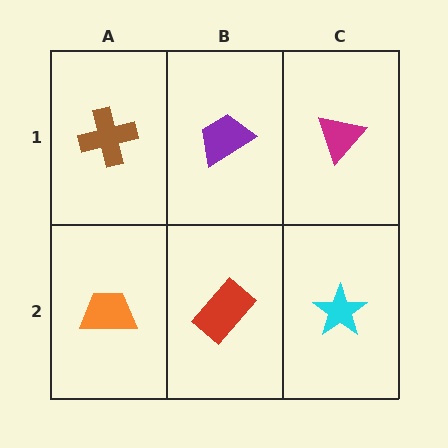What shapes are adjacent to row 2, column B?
A purple trapezoid (row 1, column B), an orange trapezoid (row 2, column A), a cyan star (row 2, column C).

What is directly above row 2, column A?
A brown cross.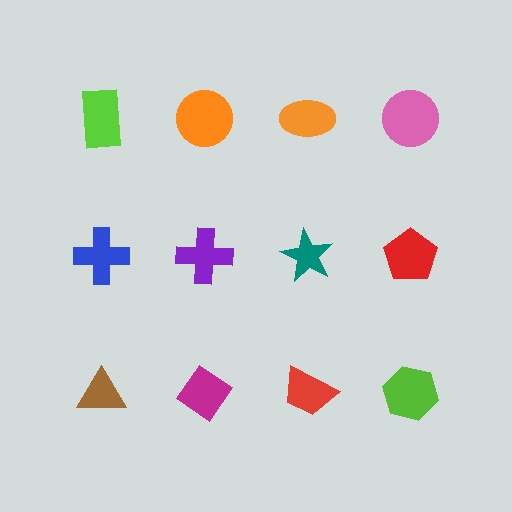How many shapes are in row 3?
4 shapes.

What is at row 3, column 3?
A red trapezoid.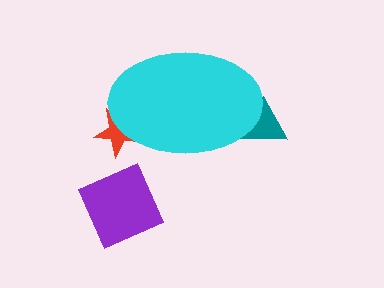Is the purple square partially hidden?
No, the purple square is fully visible.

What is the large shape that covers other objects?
A cyan ellipse.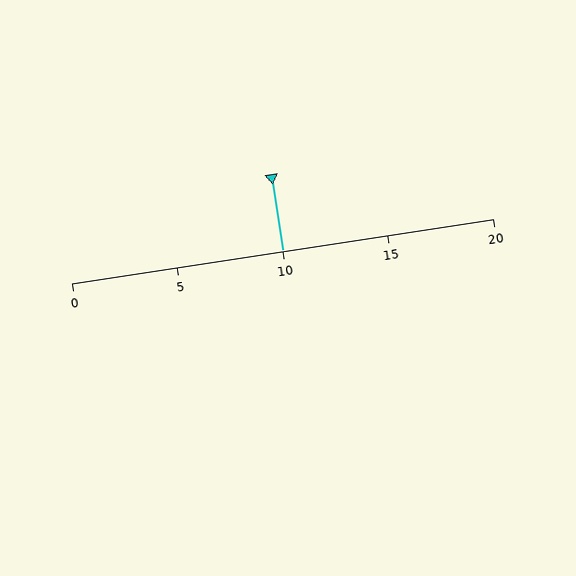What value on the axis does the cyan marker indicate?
The marker indicates approximately 10.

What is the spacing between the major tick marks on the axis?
The major ticks are spaced 5 apart.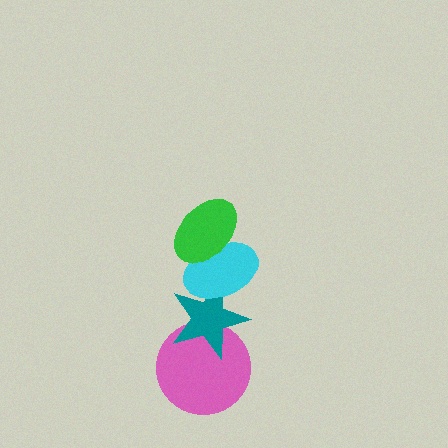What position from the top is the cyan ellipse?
The cyan ellipse is 2nd from the top.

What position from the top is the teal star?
The teal star is 3rd from the top.